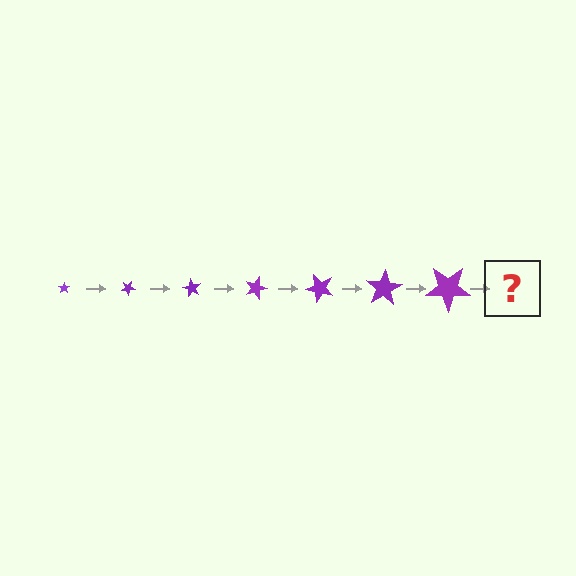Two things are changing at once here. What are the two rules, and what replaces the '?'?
The two rules are that the star grows larger each step and it rotates 30 degrees each step. The '?' should be a star, larger than the previous one and rotated 210 degrees from the start.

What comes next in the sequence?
The next element should be a star, larger than the previous one and rotated 210 degrees from the start.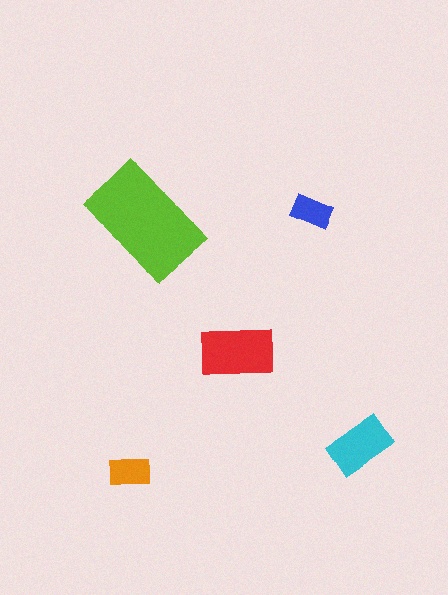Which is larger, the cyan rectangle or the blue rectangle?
The cyan one.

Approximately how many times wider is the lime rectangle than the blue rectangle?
About 3 times wider.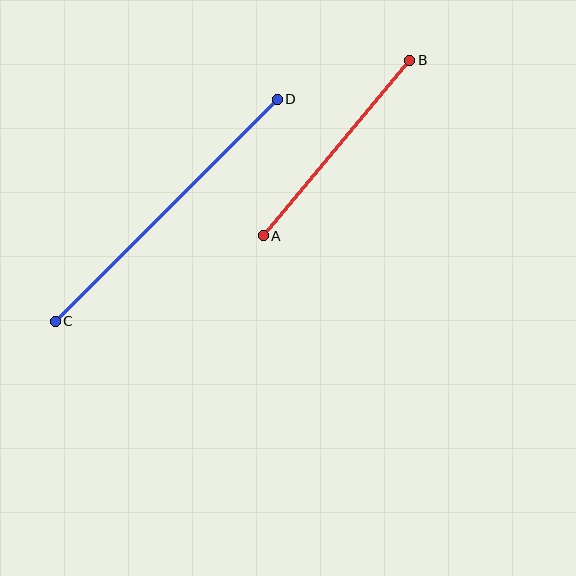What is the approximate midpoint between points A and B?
The midpoint is at approximately (336, 148) pixels.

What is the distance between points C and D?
The distance is approximately 314 pixels.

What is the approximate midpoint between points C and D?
The midpoint is at approximately (166, 210) pixels.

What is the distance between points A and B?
The distance is approximately 229 pixels.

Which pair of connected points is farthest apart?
Points C and D are farthest apart.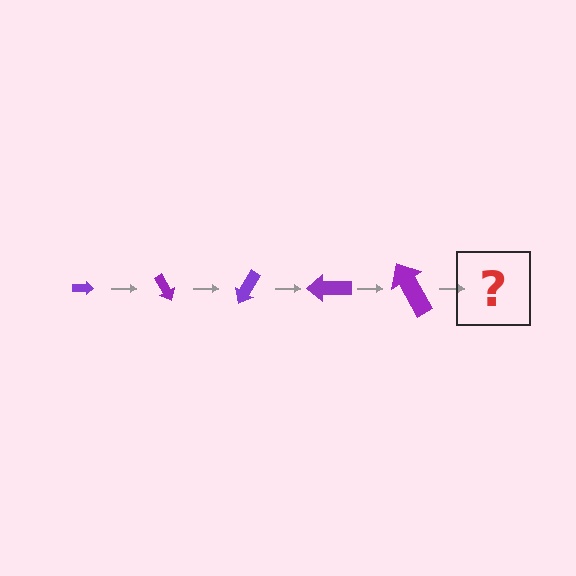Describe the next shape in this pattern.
It should be an arrow, larger than the previous one and rotated 300 degrees from the start.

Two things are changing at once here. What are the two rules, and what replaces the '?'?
The two rules are that the arrow grows larger each step and it rotates 60 degrees each step. The '?' should be an arrow, larger than the previous one and rotated 300 degrees from the start.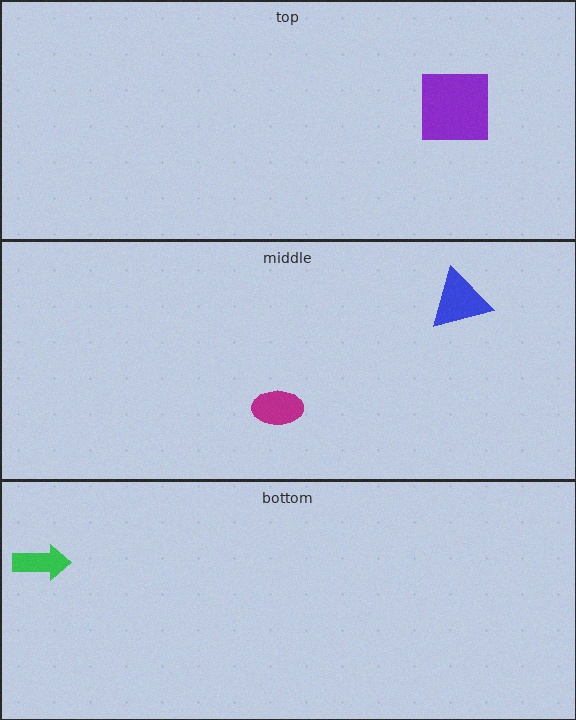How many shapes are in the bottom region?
1.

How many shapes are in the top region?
1.